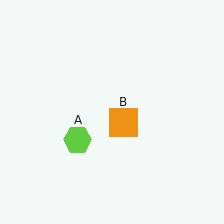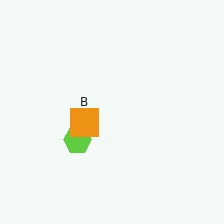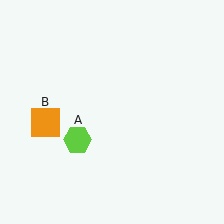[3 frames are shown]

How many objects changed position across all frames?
1 object changed position: orange square (object B).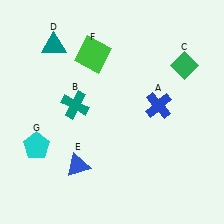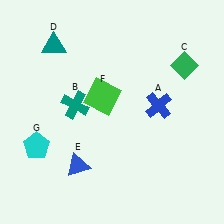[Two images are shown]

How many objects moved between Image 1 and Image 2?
1 object moved between the two images.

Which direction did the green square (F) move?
The green square (F) moved down.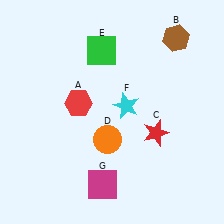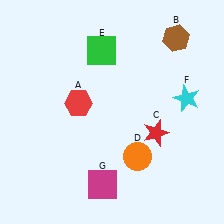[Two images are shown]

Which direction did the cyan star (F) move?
The cyan star (F) moved right.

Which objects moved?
The objects that moved are: the orange circle (D), the cyan star (F).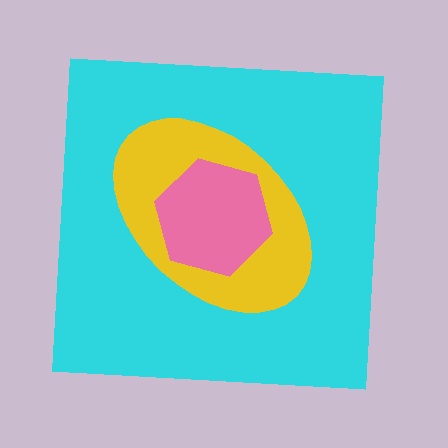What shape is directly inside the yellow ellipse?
The pink hexagon.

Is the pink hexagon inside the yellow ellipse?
Yes.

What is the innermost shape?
The pink hexagon.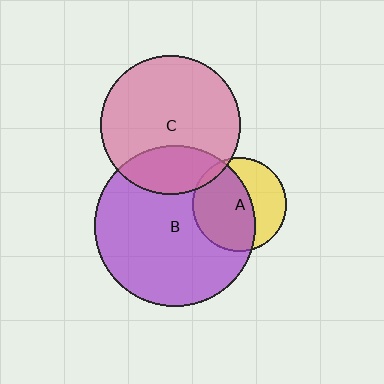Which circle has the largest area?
Circle B (purple).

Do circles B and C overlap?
Yes.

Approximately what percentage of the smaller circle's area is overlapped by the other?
Approximately 25%.